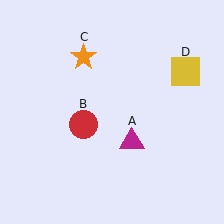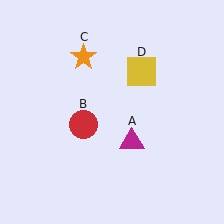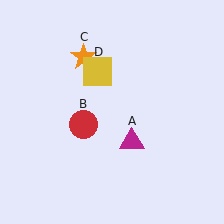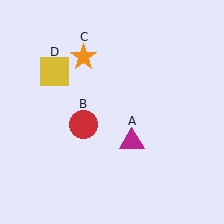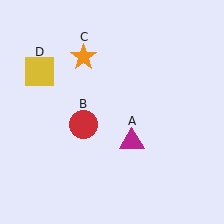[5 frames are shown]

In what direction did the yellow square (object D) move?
The yellow square (object D) moved left.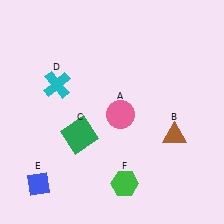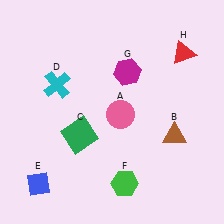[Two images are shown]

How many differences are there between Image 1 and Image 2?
There are 2 differences between the two images.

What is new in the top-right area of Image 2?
A red triangle (H) was added in the top-right area of Image 2.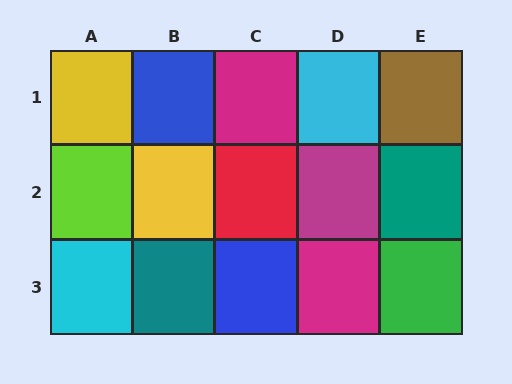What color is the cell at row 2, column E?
Teal.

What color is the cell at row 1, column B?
Blue.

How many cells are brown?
1 cell is brown.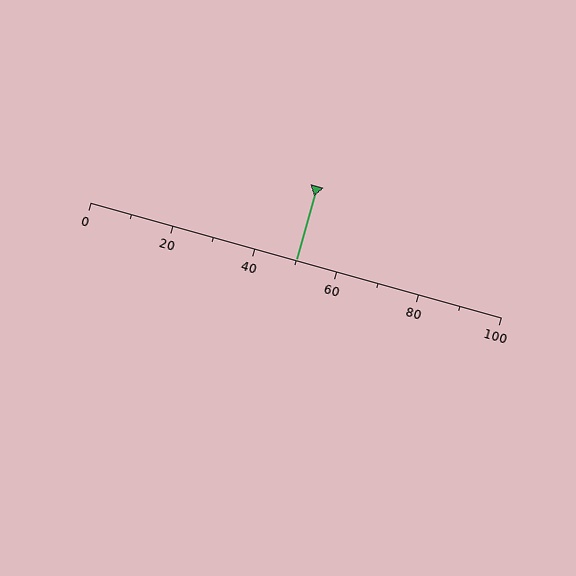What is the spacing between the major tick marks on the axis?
The major ticks are spaced 20 apart.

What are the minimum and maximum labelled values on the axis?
The axis runs from 0 to 100.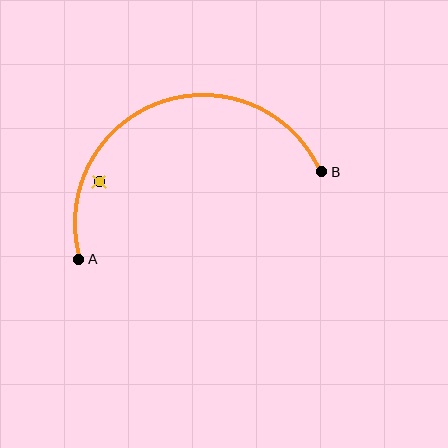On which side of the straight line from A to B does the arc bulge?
The arc bulges above the straight line connecting A and B.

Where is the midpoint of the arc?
The arc midpoint is the point on the curve farthest from the straight line joining A and B. It sits above that line.